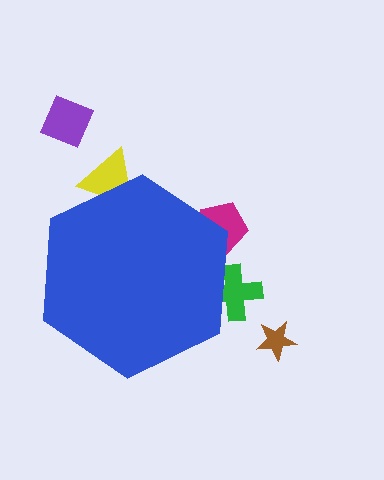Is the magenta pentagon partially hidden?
Yes, the magenta pentagon is partially hidden behind the blue hexagon.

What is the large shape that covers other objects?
A blue hexagon.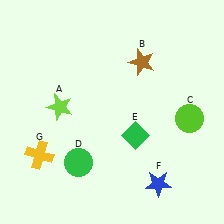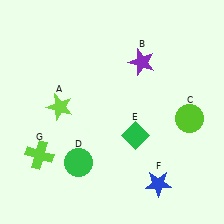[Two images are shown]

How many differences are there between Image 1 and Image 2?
There are 2 differences between the two images.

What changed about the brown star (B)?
In Image 1, B is brown. In Image 2, it changed to purple.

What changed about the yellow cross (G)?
In Image 1, G is yellow. In Image 2, it changed to lime.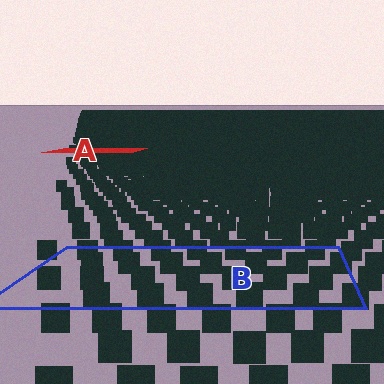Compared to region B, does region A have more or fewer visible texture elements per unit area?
Region A has more texture elements per unit area — they are packed more densely because it is farther away.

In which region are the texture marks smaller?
The texture marks are smaller in region A, because it is farther away.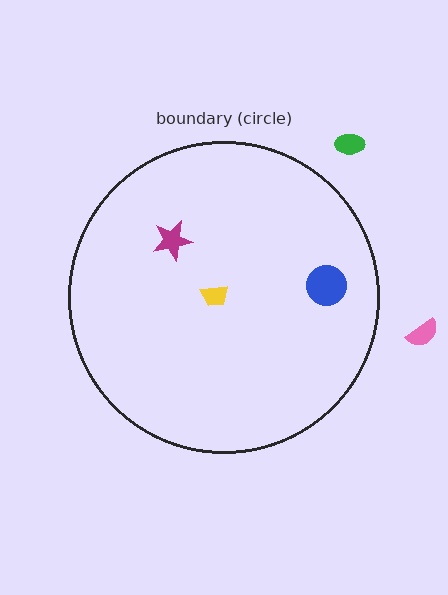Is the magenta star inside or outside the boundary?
Inside.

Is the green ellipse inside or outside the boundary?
Outside.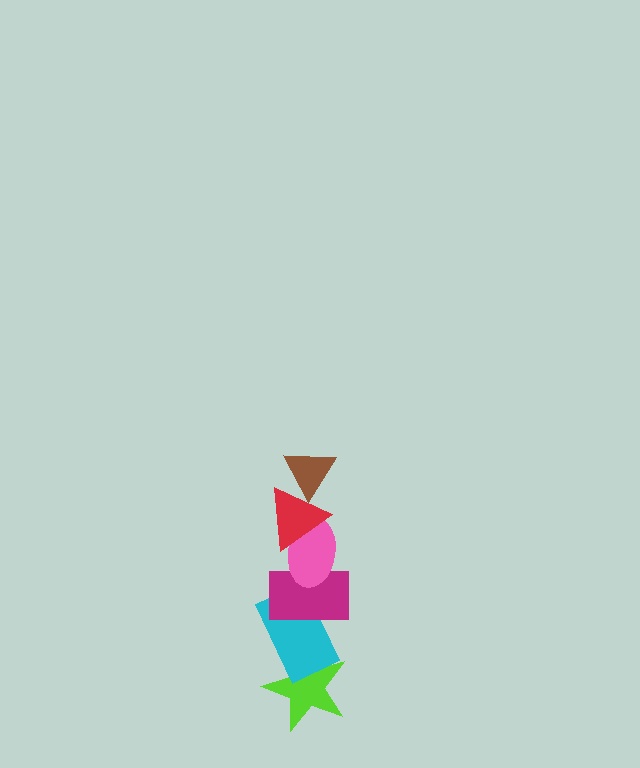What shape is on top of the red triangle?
The brown triangle is on top of the red triangle.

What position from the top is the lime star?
The lime star is 6th from the top.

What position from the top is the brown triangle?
The brown triangle is 1st from the top.